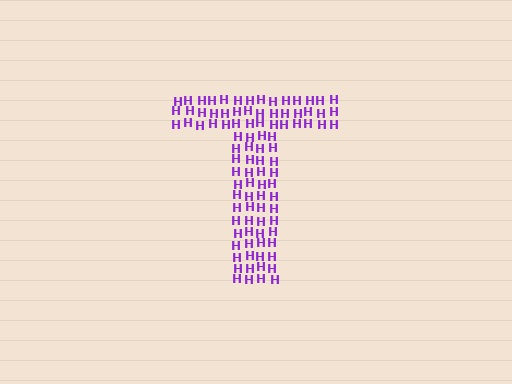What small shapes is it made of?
It is made of small letter H's.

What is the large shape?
The large shape is the letter T.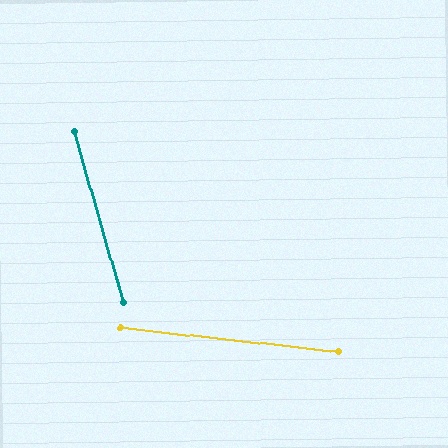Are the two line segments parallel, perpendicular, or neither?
Neither parallel nor perpendicular — they differ by about 68°.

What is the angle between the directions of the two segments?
Approximately 68 degrees.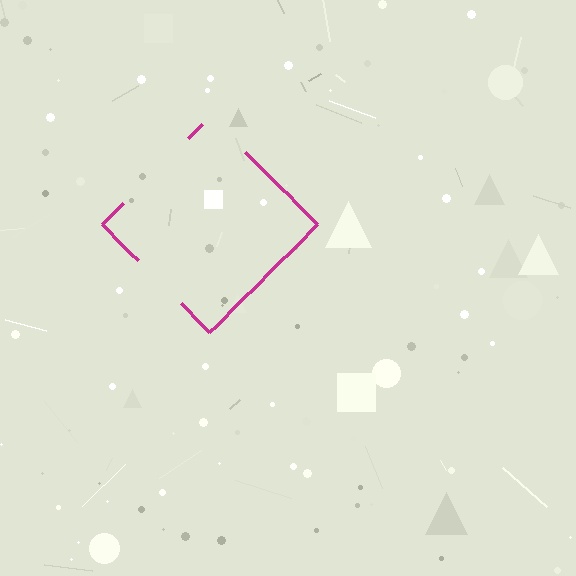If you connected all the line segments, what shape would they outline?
They would outline a diamond.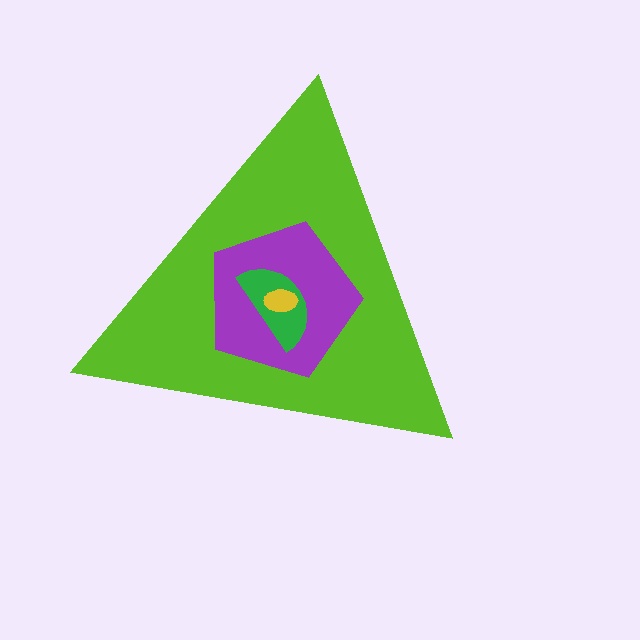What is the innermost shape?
The yellow ellipse.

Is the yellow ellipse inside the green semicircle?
Yes.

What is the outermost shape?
The lime triangle.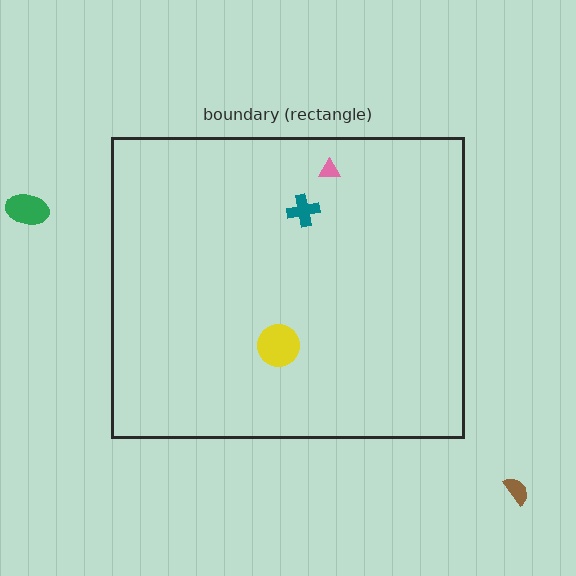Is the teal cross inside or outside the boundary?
Inside.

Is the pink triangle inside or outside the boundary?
Inside.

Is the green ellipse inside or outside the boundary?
Outside.